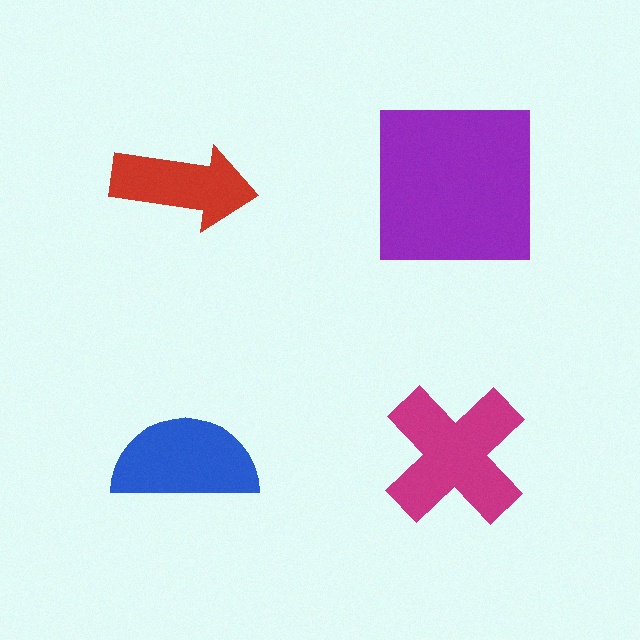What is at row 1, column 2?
A purple square.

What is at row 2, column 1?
A blue semicircle.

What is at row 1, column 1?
A red arrow.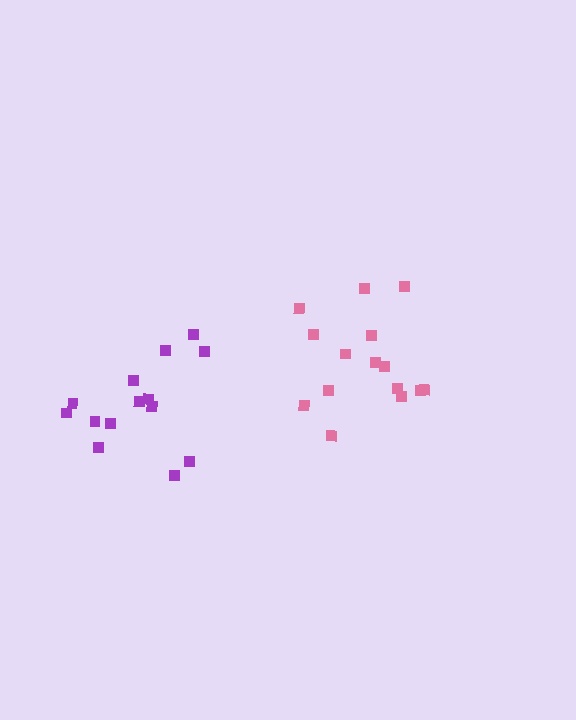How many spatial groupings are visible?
There are 2 spatial groupings.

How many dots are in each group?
Group 1: 14 dots, Group 2: 15 dots (29 total).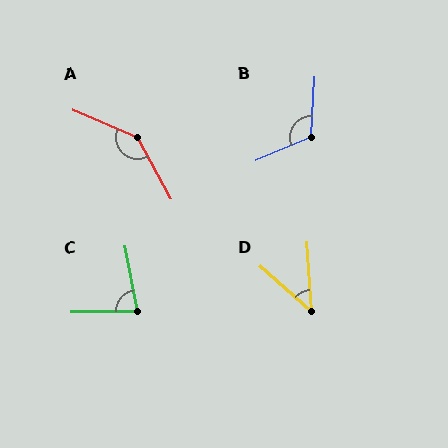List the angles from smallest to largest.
D (45°), C (79°), B (116°), A (141°).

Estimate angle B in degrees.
Approximately 116 degrees.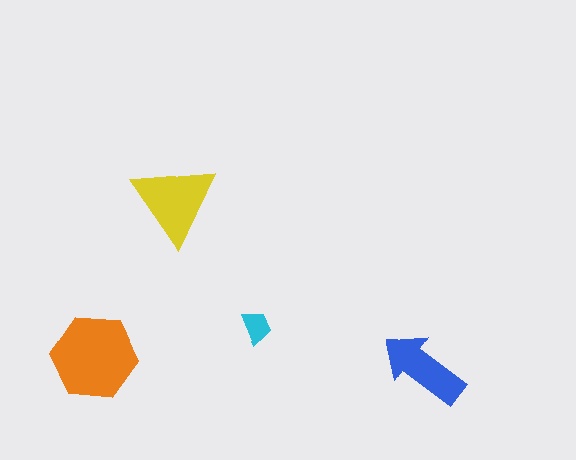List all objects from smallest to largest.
The cyan trapezoid, the blue arrow, the yellow triangle, the orange hexagon.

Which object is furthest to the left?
The orange hexagon is leftmost.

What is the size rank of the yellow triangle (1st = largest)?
2nd.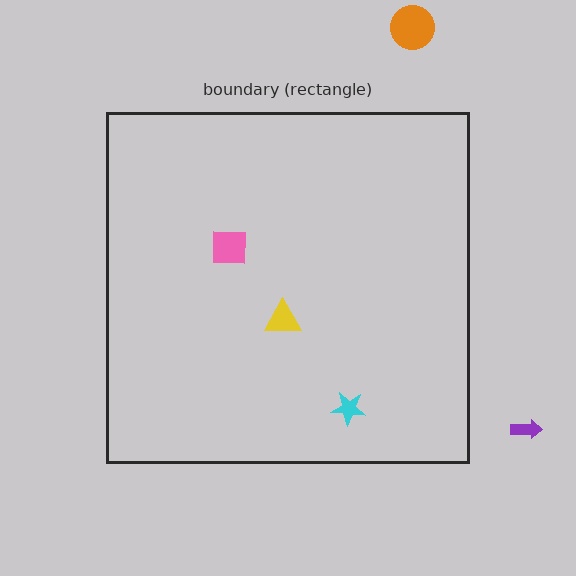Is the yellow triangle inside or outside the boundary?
Inside.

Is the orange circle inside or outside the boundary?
Outside.